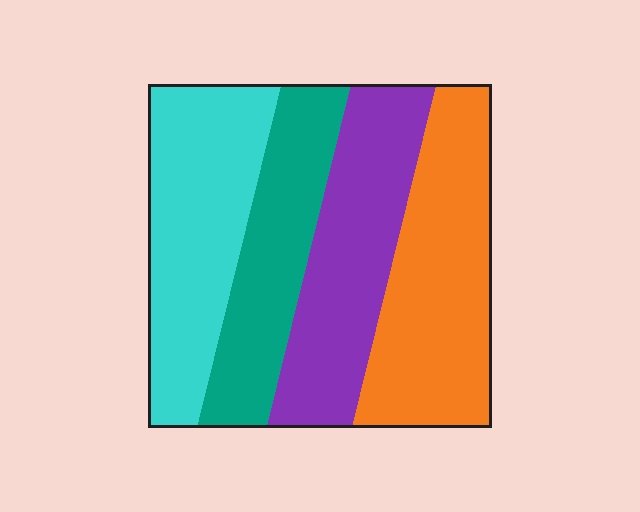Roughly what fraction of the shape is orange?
Orange takes up between a sixth and a third of the shape.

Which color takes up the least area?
Teal, at roughly 20%.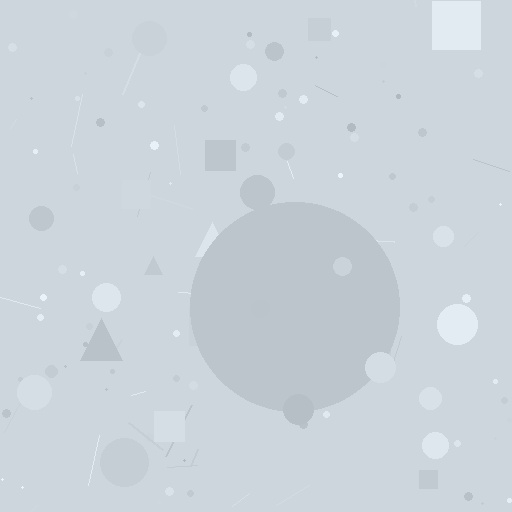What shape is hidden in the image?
A circle is hidden in the image.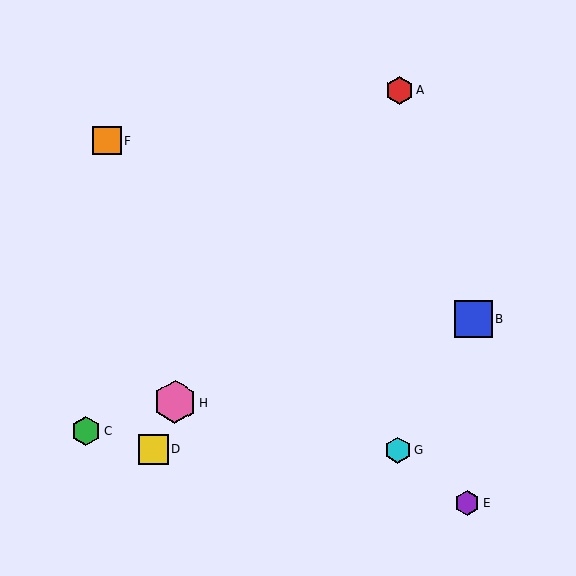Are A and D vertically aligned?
No, A is at x≈400 and D is at x≈153.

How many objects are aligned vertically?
2 objects (A, G) are aligned vertically.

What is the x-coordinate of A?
Object A is at x≈400.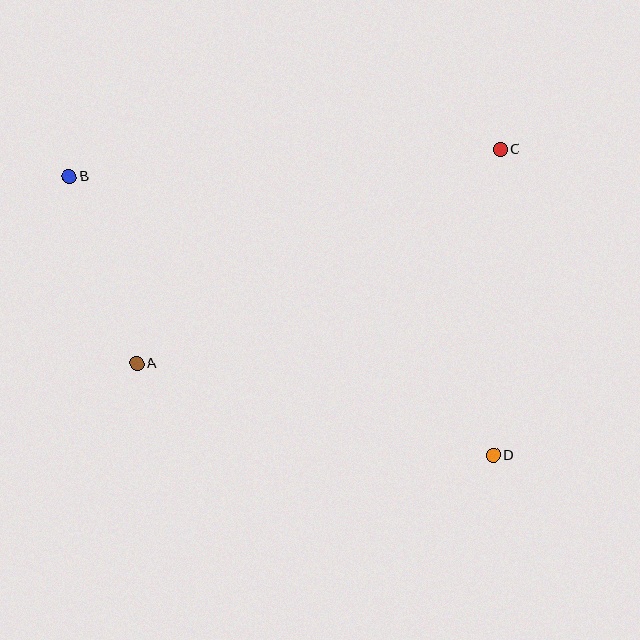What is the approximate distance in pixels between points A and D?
The distance between A and D is approximately 368 pixels.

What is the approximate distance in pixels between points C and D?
The distance between C and D is approximately 306 pixels.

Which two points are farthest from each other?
Points B and D are farthest from each other.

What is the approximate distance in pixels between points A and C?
The distance between A and C is approximately 422 pixels.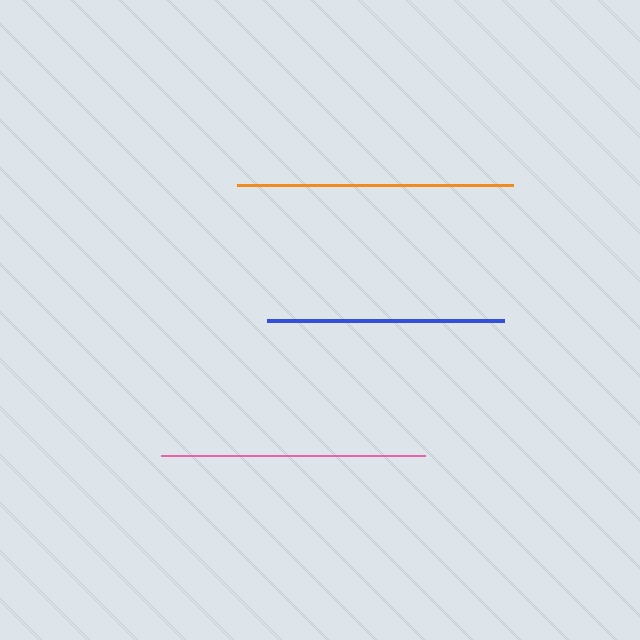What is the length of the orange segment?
The orange segment is approximately 276 pixels long.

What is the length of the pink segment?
The pink segment is approximately 264 pixels long.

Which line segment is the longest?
The orange line is the longest at approximately 276 pixels.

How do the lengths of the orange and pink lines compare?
The orange and pink lines are approximately the same length.